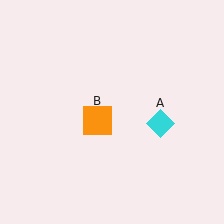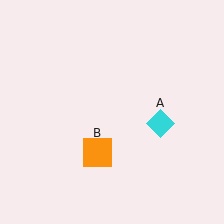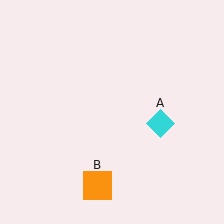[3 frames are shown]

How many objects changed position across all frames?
1 object changed position: orange square (object B).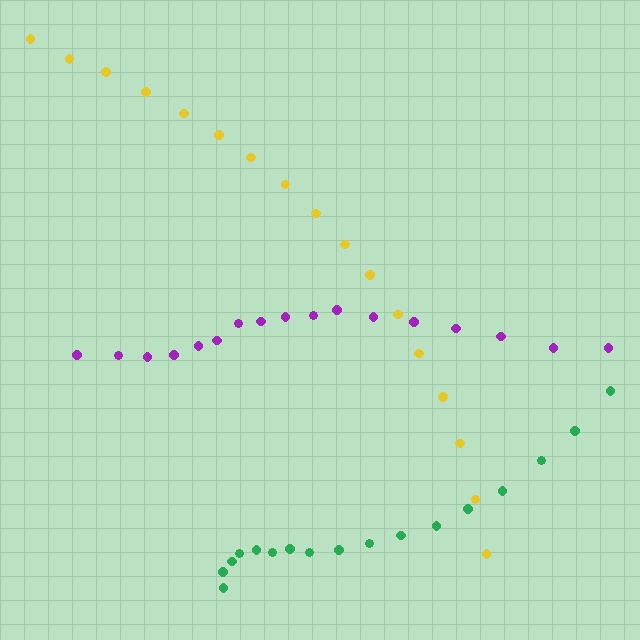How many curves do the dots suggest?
There are 3 distinct paths.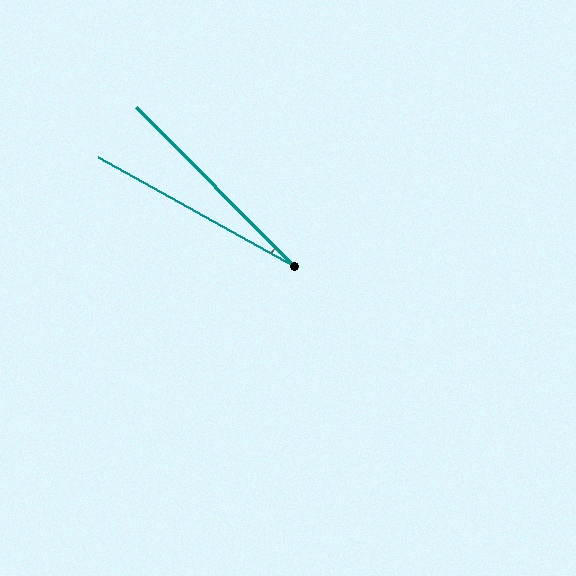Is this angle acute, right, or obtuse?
It is acute.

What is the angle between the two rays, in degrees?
Approximately 16 degrees.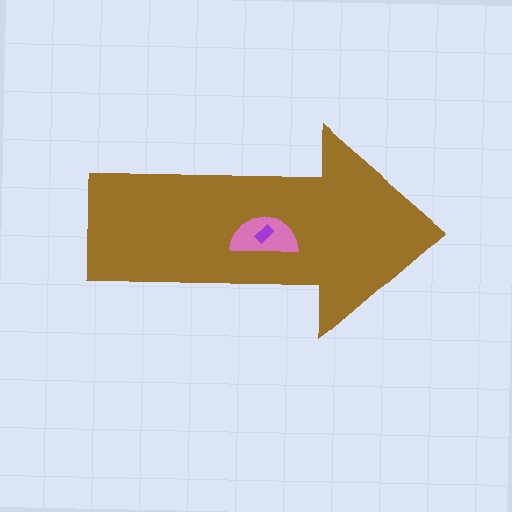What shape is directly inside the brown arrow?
The pink semicircle.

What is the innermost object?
The purple rectangle.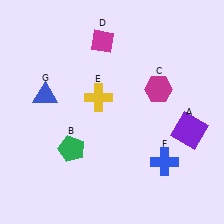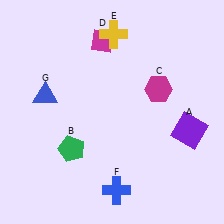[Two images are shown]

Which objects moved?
The objects that moved are: the yellow cross (E), the blue cross (F).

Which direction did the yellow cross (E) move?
The yellow cross (E) moved up.